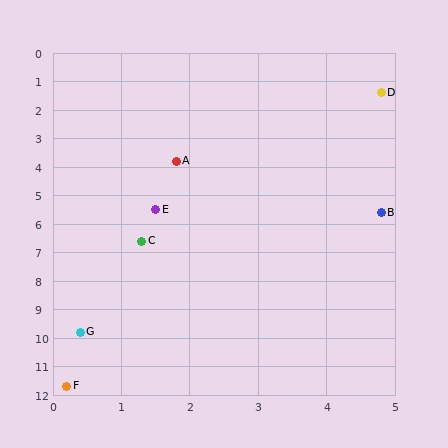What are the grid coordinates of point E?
Point E is at approximately (1.5, 5.5).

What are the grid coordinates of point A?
Point A is at approximately (1.8, 3.8).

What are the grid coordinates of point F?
Point F is at approximately (0.2, 11.7).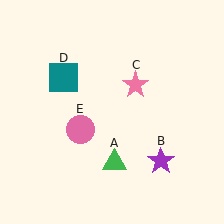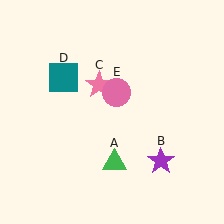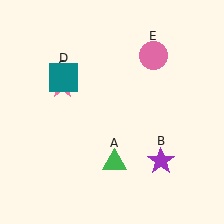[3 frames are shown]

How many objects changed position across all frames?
2 objects changed position: pink star (object C), pink circle (object E).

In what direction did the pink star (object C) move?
The pink star (object C) moved left.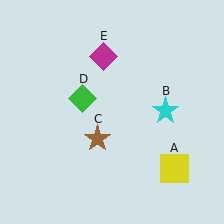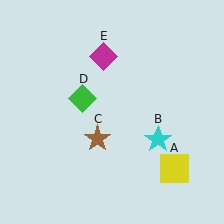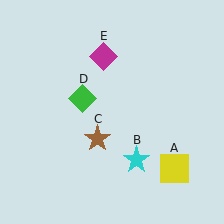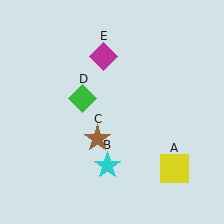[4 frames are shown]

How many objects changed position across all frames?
1 object changed position: cyan star (object B).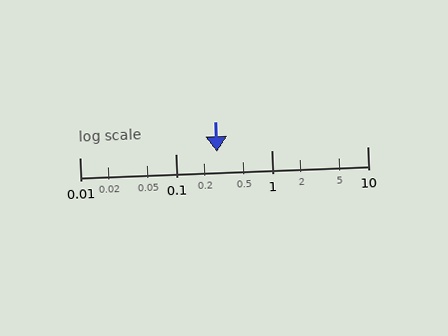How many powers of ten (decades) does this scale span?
The scale spans 3 decades, from 0.01 to 10.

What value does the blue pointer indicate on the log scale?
The pointer indicates approximately 0.27.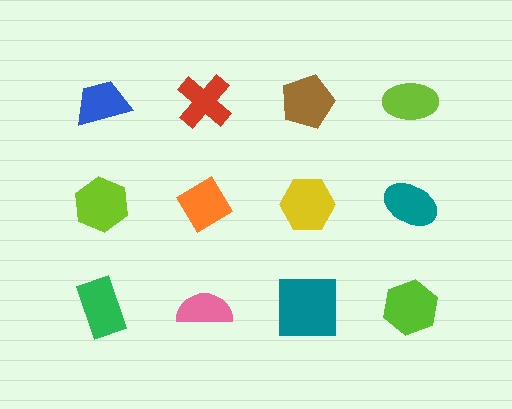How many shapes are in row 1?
4 shapes.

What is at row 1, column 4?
A lime ellipse.